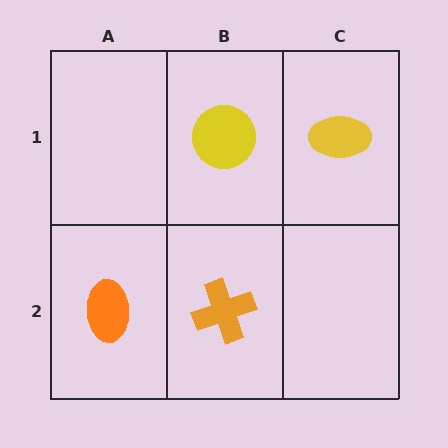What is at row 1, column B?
A yellow circle.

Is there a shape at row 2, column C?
No, that cell is empty.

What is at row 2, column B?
An orange cross.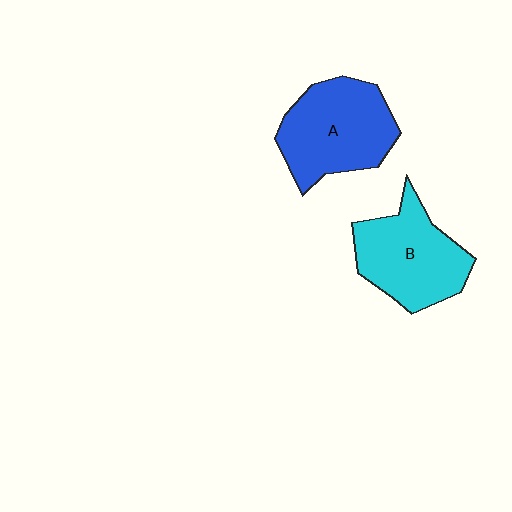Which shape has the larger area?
Shape A (blue).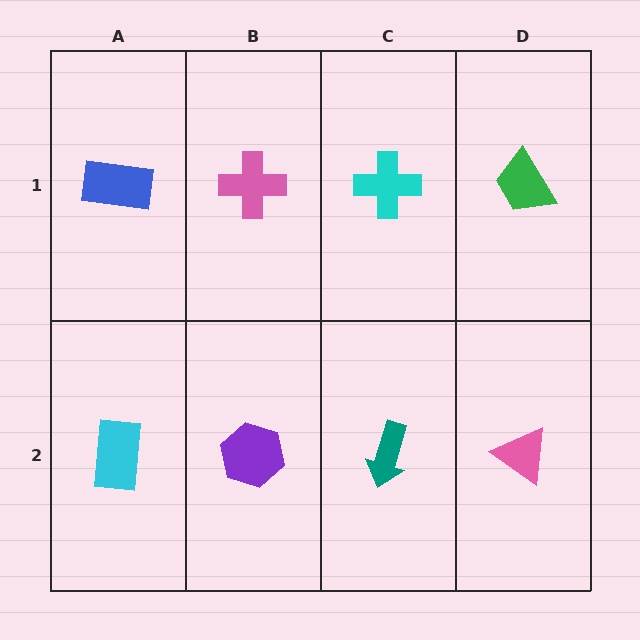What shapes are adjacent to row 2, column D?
A green trapezoid (row 1, column D), a teal arrow (row 2, column C).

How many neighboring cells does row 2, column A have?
2.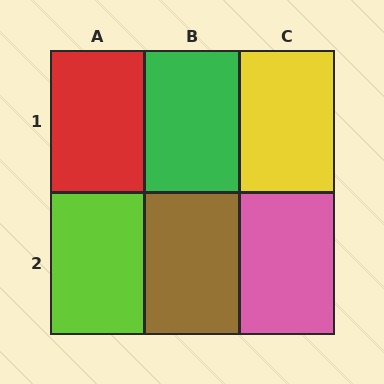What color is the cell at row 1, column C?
Yellow.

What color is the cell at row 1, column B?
Green.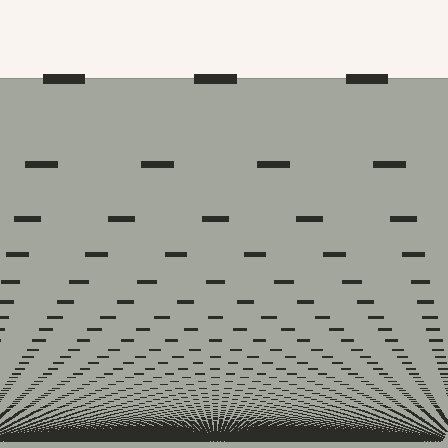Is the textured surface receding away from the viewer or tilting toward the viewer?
The surface appears to tilt toward the viewer. Texture elements get larger and sparser toward the top.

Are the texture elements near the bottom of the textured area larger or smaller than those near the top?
Smaller. The gradient is inverted — elements near the bottom are smaller and denser.